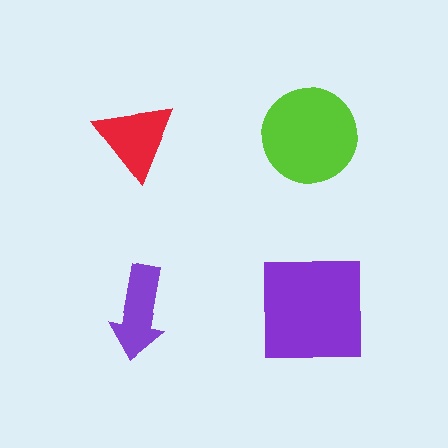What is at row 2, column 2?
A purple square.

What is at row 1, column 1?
A red triangle.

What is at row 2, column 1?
A purple arrow.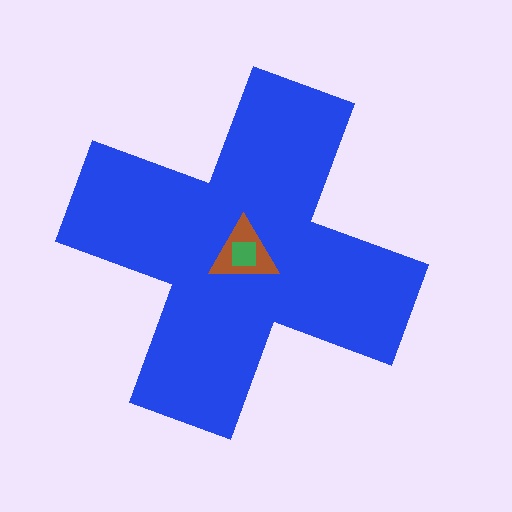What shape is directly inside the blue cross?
The brown triangle.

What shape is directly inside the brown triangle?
The green square.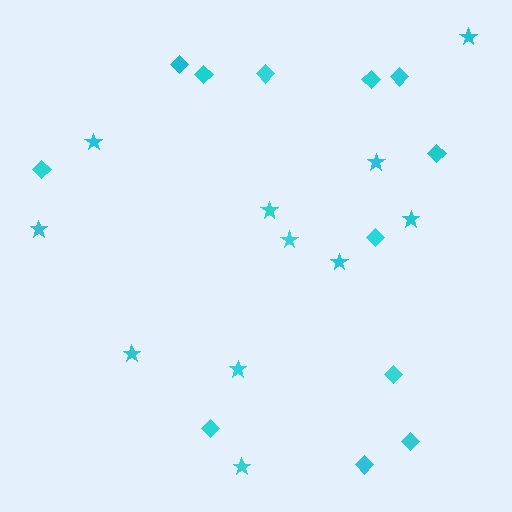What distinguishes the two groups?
There are 2 groups: one group of diamonds (12) and one group of stars (11).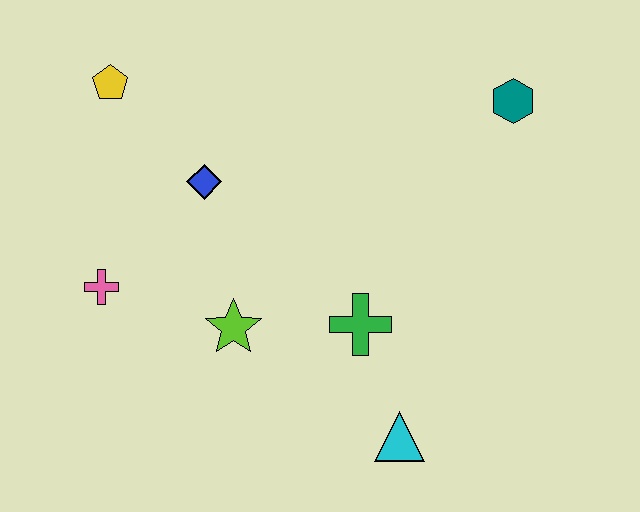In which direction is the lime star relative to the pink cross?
The lime star is to the right of the pink cross.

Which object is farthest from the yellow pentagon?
The cyan triangle is farthest from the yellow pentagon.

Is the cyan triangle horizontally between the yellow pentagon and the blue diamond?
No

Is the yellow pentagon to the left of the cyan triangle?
Yes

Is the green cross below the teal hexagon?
Yes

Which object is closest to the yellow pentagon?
The blue diamond is closest to the yellow pentagon.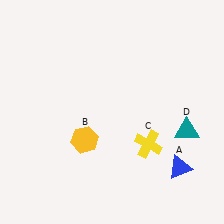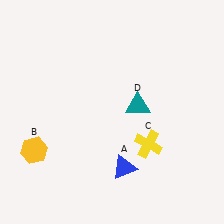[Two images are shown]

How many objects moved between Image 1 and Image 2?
3 objects moved between the two images.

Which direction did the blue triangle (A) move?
The blue triangle (A) moved left.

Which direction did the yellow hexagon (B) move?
The yellow hexagon (B) moved left.